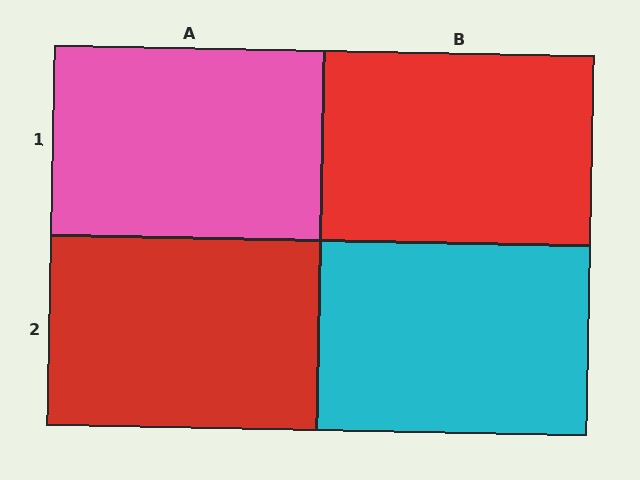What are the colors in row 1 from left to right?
Pink, red.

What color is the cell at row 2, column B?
Cyan.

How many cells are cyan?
1 cell is cyan.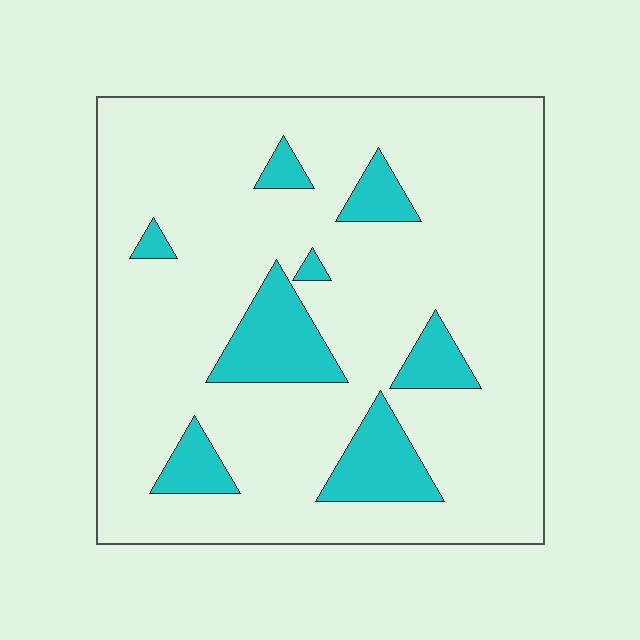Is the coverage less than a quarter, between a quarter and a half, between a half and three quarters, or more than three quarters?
Less than a quarter.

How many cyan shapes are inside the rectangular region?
8.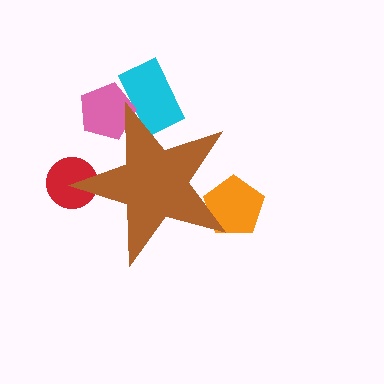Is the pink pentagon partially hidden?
Yes, the pink pentagon is partially hidden behind the brown star.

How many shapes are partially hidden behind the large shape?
4 shapes are partially hidden.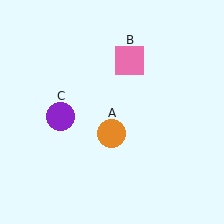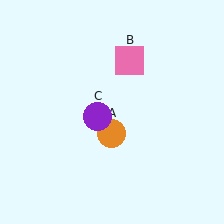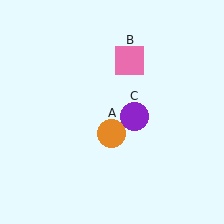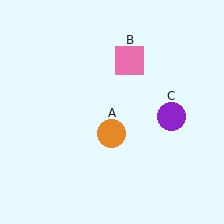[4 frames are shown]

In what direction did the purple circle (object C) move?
The purple circle (object C) moved right.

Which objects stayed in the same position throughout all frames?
Orange circle (object A) and pink square (object B) remained stationary.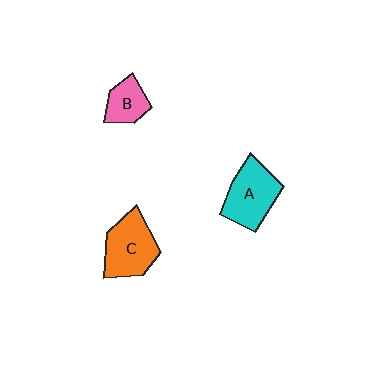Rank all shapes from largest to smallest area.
From largest to smallest: A (cyan), C (orange), B (pink).